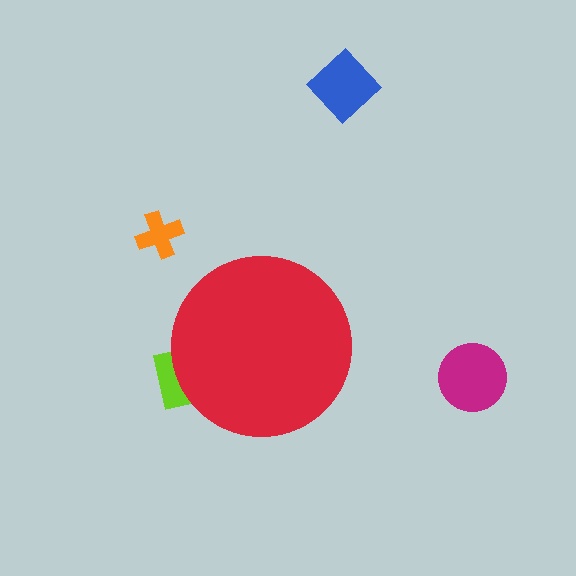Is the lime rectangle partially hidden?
Yes, the lime rectangle is partially hidden behind the red circle.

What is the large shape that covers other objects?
A red circle.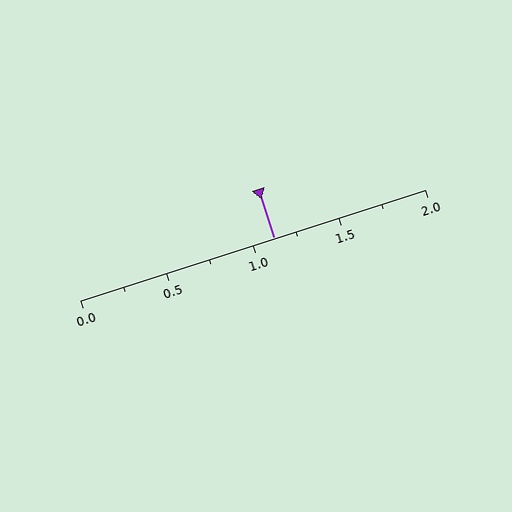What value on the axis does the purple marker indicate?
The marker indicates approximately 1.12.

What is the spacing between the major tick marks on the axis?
The major ticks are spaced 0.5 apart.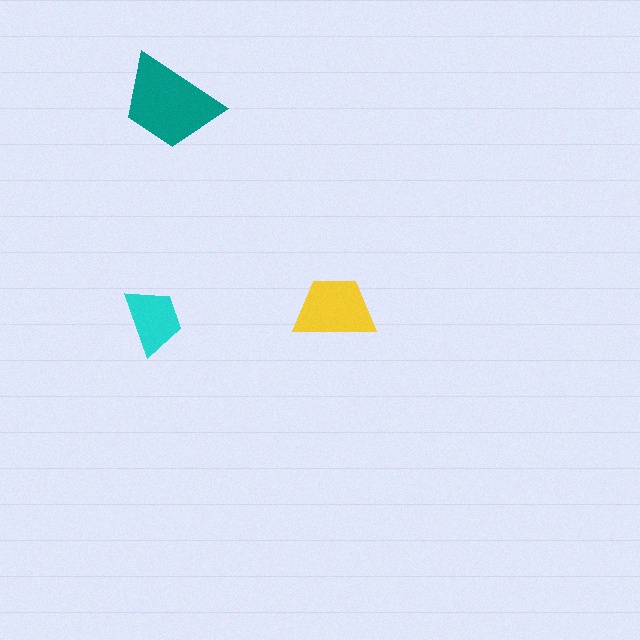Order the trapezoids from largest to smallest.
the teal one, the yellow one, the cyan one.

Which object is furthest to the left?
The cyan trapezoid is leftmost.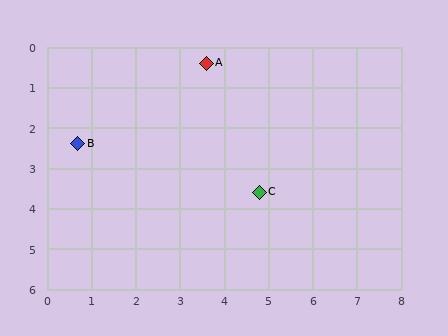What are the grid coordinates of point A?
Point A is at approximately (3.6, 0.4).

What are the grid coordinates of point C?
Point C is at approximately (4.8, 3.6).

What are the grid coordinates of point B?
Point B is at approximately (0.7, 2.4).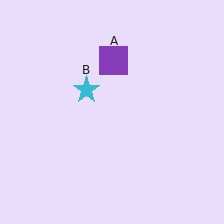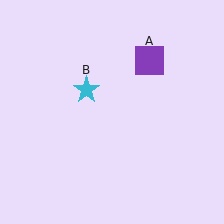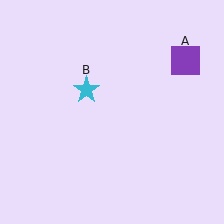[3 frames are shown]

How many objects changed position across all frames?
1 object changed position: purple square (object A).